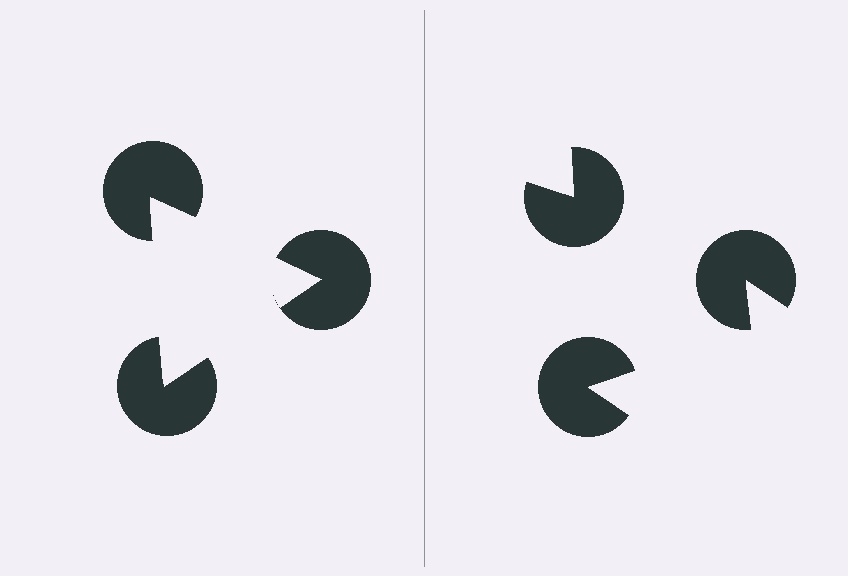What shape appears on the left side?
An illusory triangle.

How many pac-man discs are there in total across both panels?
6 — 3 on each side.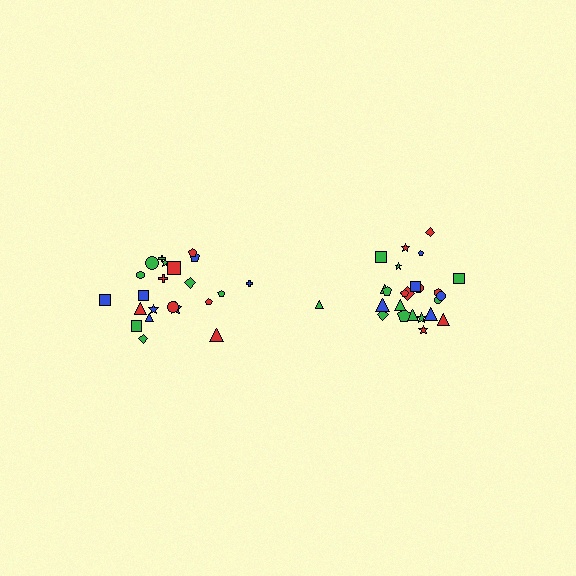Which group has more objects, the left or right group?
The right group.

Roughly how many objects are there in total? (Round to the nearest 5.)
Roughly 45 objects in total.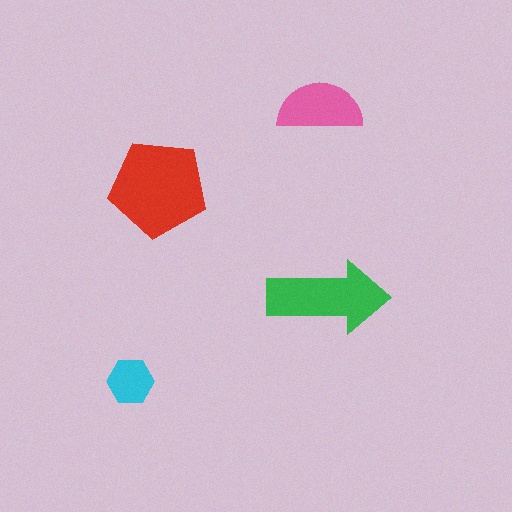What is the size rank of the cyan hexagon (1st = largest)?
4th.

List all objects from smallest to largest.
The cyan hexagon, the pink semicircle, the green arrow, the red pentagon.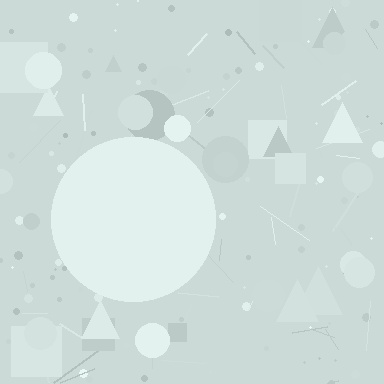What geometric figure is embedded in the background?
A circle is embedded in the background.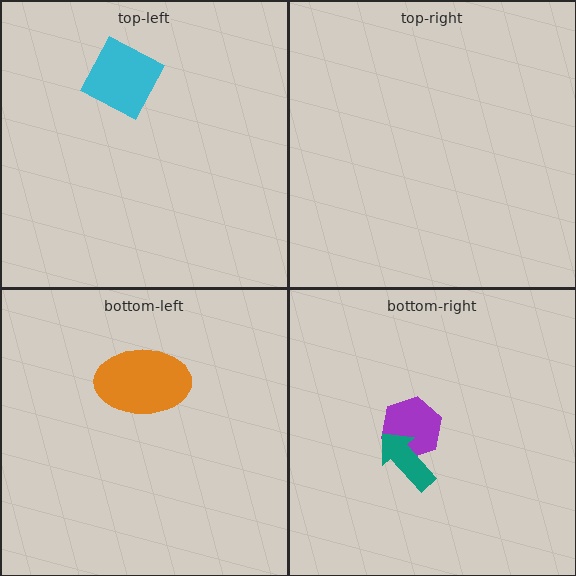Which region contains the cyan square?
The top-left region.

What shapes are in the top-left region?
The cyan square.